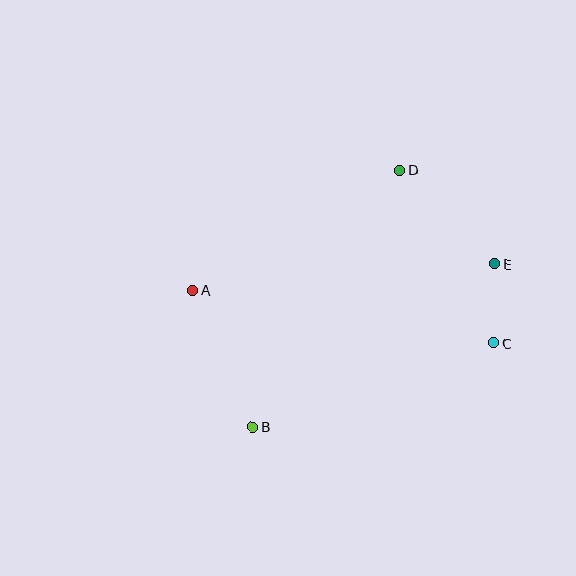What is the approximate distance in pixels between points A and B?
The distance between A and B is approximately 150 pixels.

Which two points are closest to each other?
Points C and E are closest to each other.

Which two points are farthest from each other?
Points A and C are farthest from each other.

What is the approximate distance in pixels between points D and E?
The distance between D and E is approximately 134 pixels.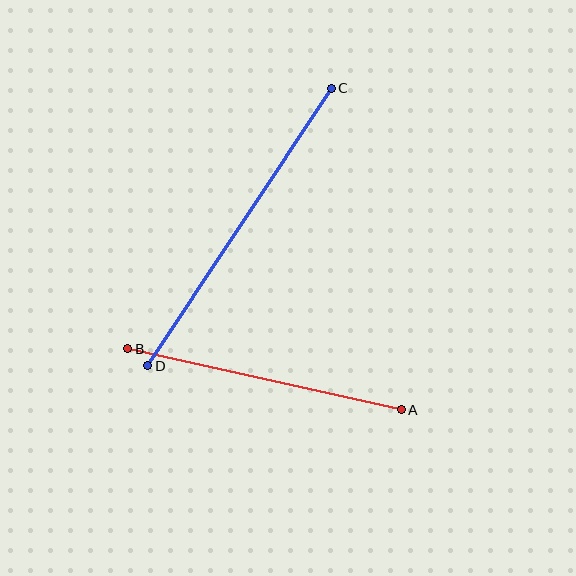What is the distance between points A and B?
The distance is approximately 280 pixels.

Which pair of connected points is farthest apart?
Points C and D are farthest apart.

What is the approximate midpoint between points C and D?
The midpoint is at approximately (239, 227) pixels.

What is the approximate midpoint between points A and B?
The midpoint is at approximately (264, 379) pixels.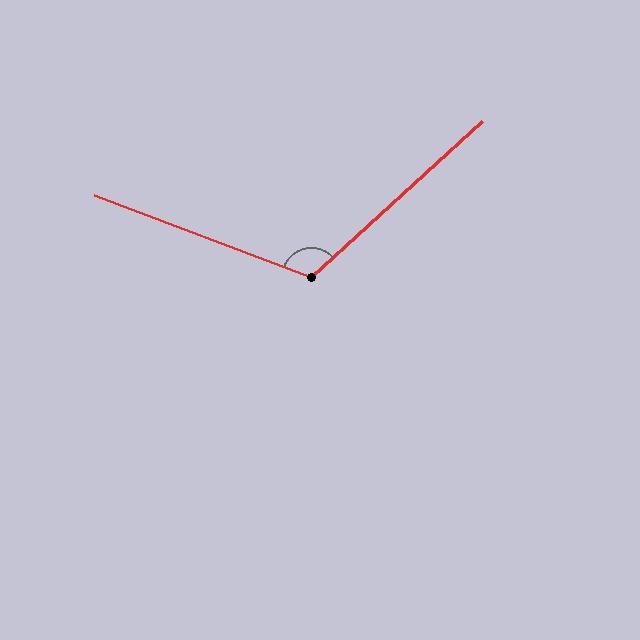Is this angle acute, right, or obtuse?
It is obtuse.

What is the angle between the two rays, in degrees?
Approximately 117 degrees.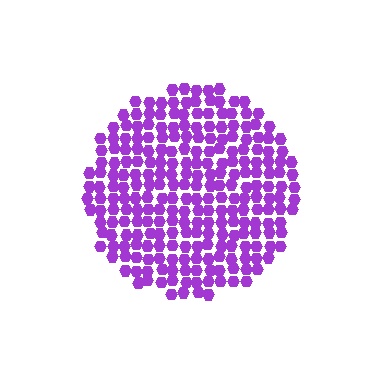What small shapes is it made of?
It is made of small hexagons.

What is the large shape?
The large shape is a circle.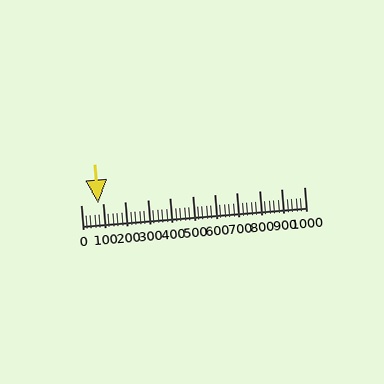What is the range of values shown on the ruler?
The ruler shows values from 0 to 1000.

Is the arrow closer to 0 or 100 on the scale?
The arrow is closer to 100.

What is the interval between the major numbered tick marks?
The major tick marks are spaced 100 units apart.